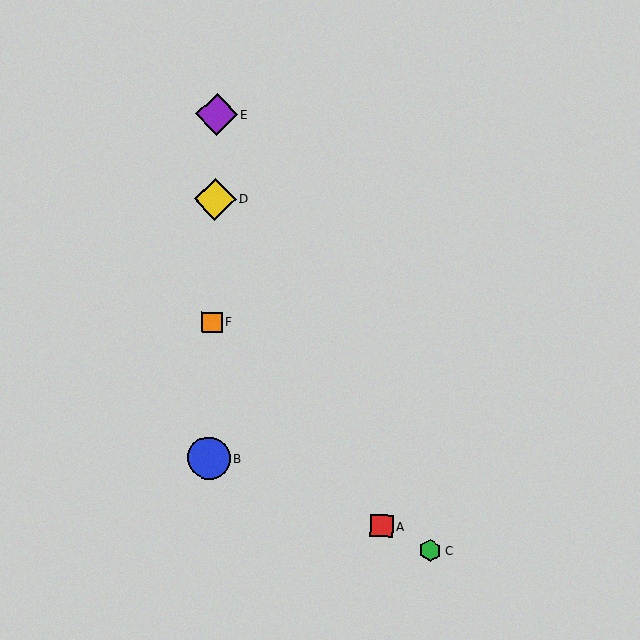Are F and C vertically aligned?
No, F is at x≈212 and C is at x≈430.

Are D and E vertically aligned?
Yes, both are at x≈215.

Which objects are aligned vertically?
Objects B, D, E, F are aligned vertically.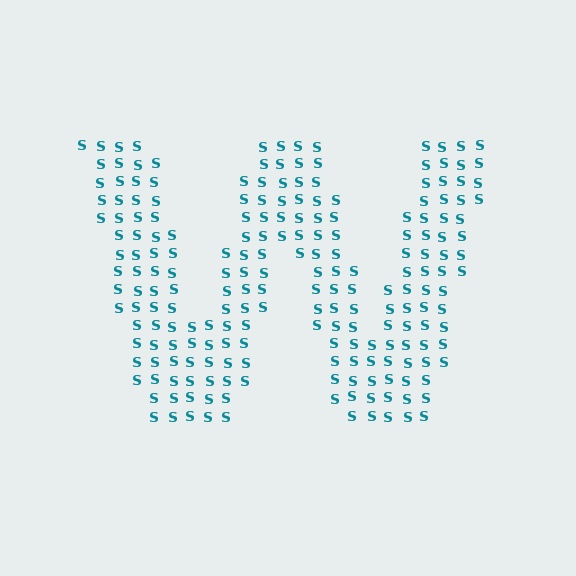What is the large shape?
The large shape is the letter W.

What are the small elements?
The small elements are letter S's.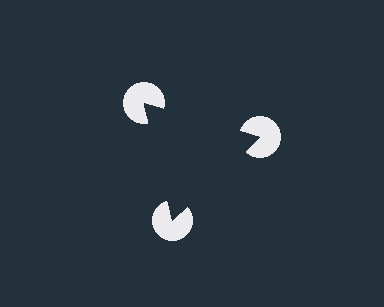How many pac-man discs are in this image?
There are 3 — one at each vertex of the illusory triangle.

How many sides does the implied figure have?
3 sides.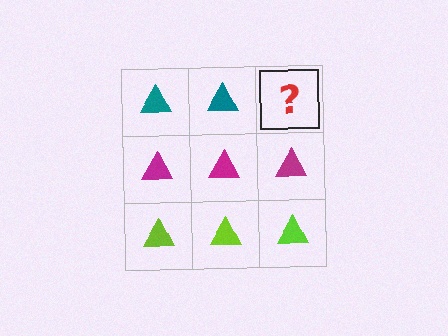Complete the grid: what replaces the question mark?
The question mark should be replaced with a teal triangle.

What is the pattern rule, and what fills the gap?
The rule is that each row has a consistent color. The gap should be filled with a teal triangle.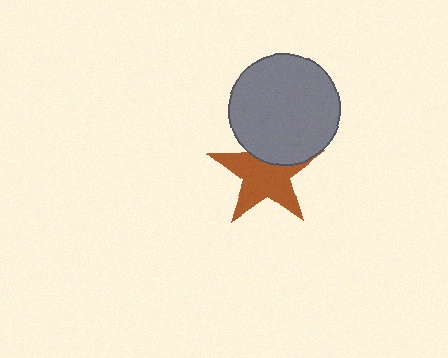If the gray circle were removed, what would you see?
You would see the complete brown star.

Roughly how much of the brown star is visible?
Most of it is visible (roughly 70%).